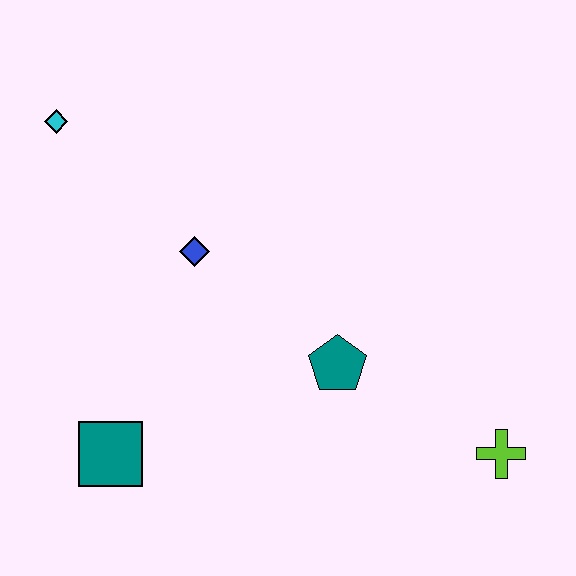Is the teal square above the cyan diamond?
No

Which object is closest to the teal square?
The blue diamond is closest to the teal square.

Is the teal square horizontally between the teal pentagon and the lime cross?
No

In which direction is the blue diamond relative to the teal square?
The blue diamond is above the teal square.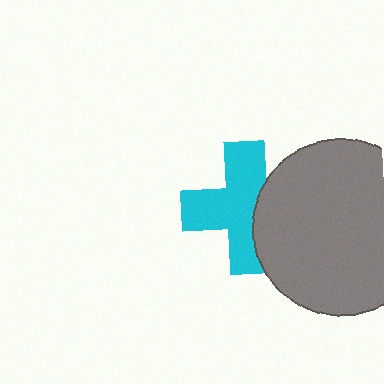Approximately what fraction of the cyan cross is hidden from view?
Roughly 33% of the cyan cross is hidden behind the gray circle.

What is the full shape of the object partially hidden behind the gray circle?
The partially hidden object is a cyan cross.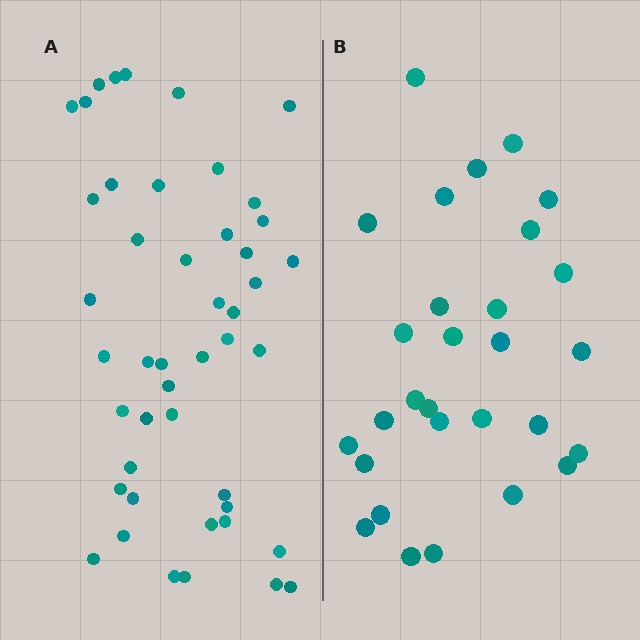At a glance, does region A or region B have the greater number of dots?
Region A (the left region) has more dots.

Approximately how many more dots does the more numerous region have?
Region A has approximately 15 more dots than region B.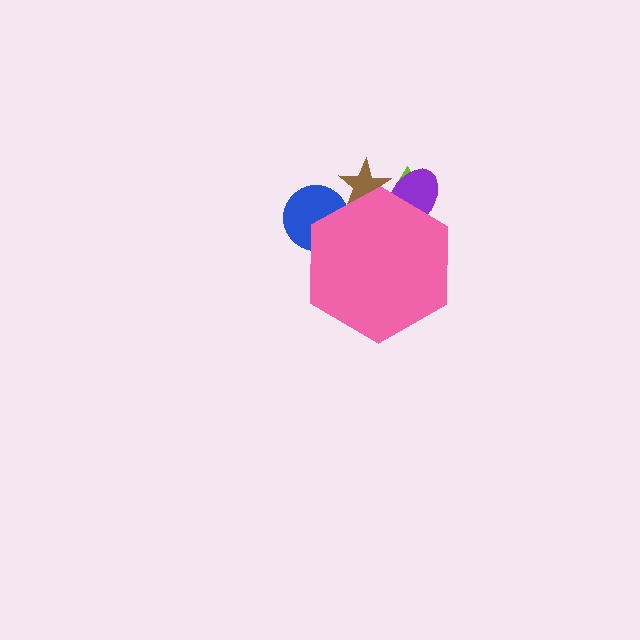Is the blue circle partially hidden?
Yes, the blue circle is partially hidden behind the pink hexagon.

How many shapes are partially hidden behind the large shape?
4 shapes are partially hidden.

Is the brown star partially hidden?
Yes, the brown star is partially hidden behind the pink hexagon.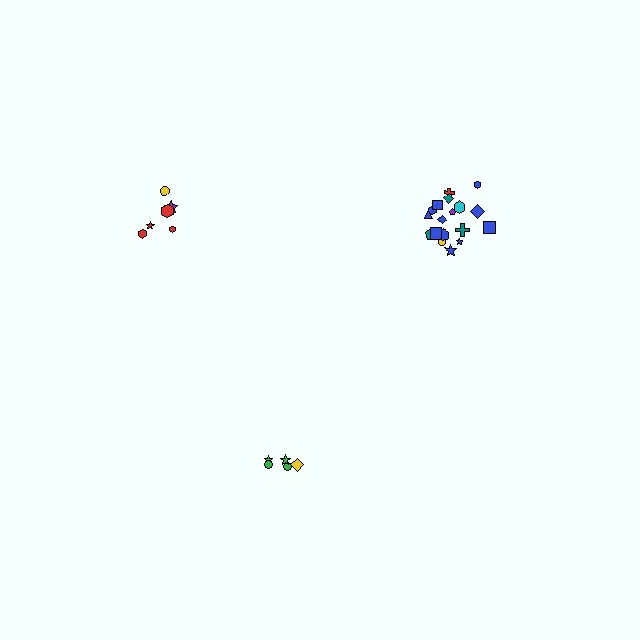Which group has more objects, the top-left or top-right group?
The top-right group.